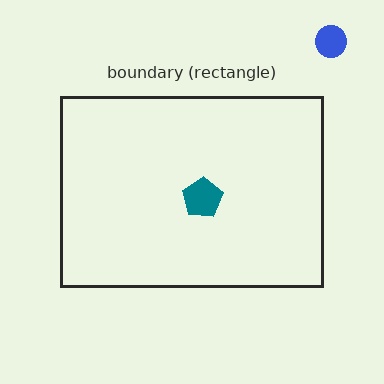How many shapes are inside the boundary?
1 inside, 1 outside.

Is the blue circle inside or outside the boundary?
Outside.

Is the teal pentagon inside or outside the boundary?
Inside.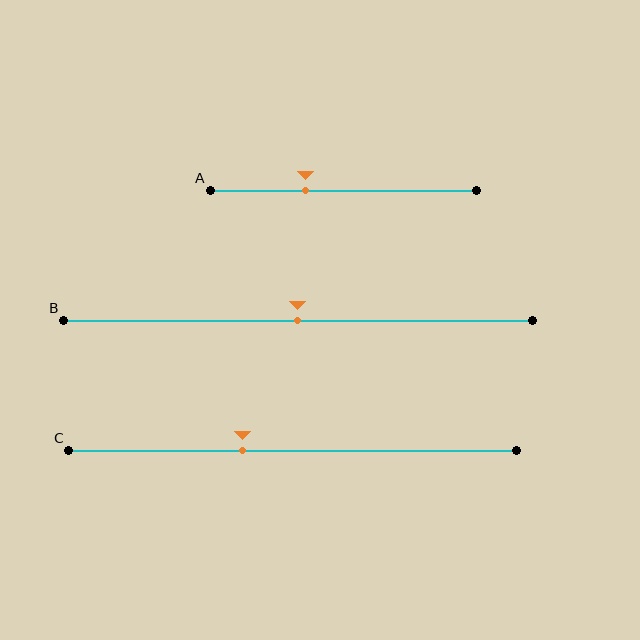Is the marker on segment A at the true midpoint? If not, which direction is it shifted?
No, the marker on segment A is shifted to the left by about 14% of the segment length.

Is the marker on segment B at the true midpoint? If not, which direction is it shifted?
Yes, the marker on segment B is at the true midpoint.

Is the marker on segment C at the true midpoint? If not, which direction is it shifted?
No, the marker on segment C is shifted to the left by about 11% of the segment length.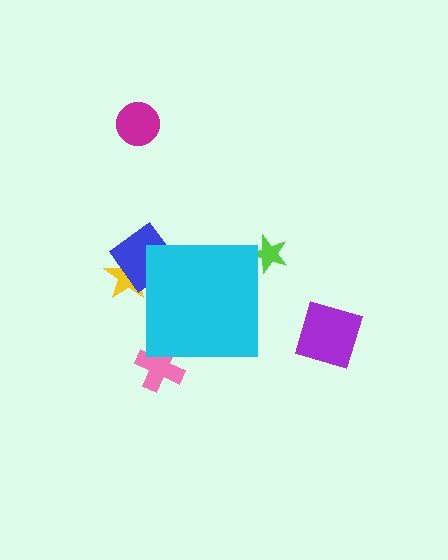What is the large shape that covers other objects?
A cyan square.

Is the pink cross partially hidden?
Yes, the pink cross is partially hidden behind the cyan square.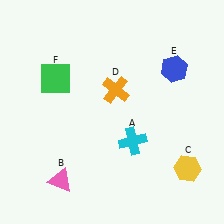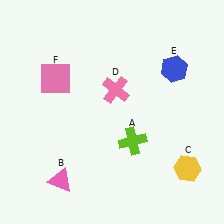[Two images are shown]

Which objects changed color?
A changed from cyan to lime. D changed from orange to pink. F changed from green to pink.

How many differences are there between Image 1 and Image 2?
There are 3 differences between the two images.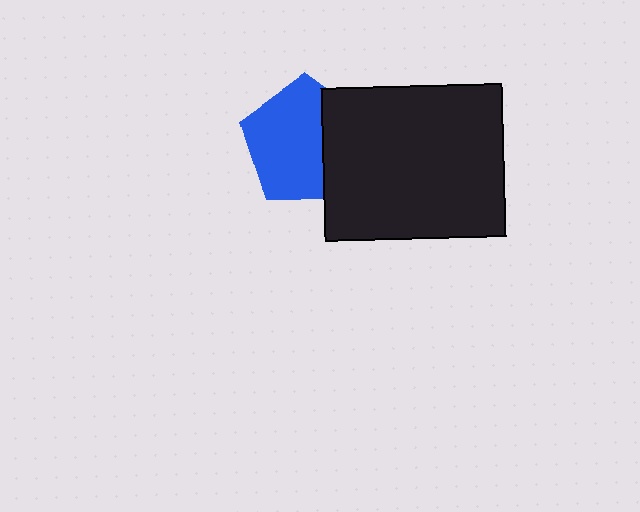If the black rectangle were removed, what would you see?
You would see the complete blue pentagon.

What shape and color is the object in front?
The object in front is a black rectangle.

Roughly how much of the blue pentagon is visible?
Most of it is visible (roughly 67%).